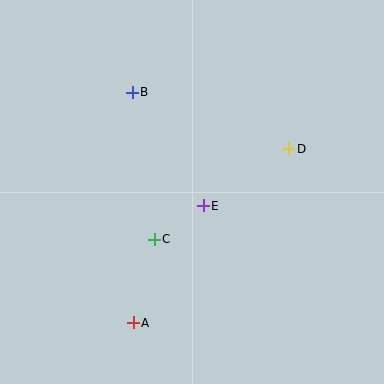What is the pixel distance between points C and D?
The distance between C and D is 162 pixels.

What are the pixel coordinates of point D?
Point D is at (289, 149).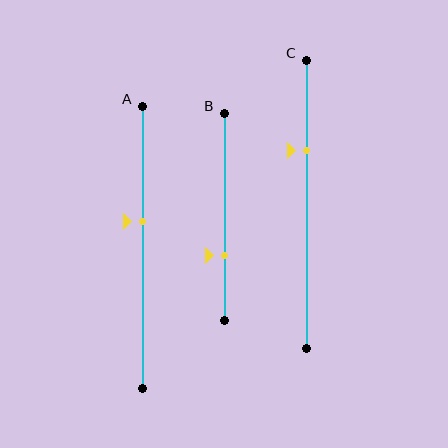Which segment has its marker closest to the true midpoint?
Segment A has its marker closest to the true midpoint.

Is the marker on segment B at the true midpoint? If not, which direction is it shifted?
No, the marker on segment B is shifted downward by about 19% of the segment length.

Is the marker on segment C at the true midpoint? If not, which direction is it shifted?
No, the marker on segment C is shifted upward by about 19% of the segment length.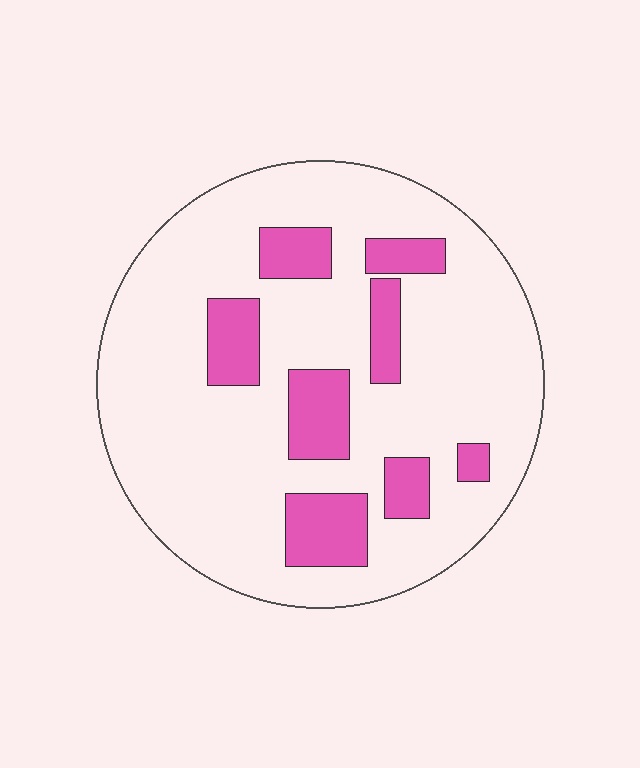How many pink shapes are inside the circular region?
8.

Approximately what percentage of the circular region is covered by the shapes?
Approximately 20%.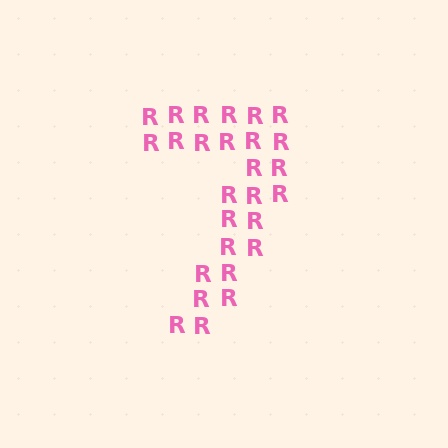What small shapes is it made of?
It is made of small letter R's.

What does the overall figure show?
The overall figure shows the digit 7.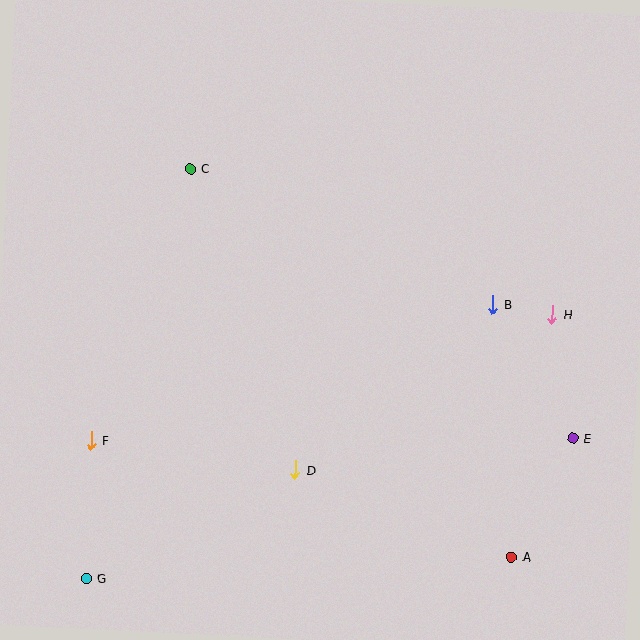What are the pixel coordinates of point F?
Point F is at (91, 440).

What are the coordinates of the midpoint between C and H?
The midpoint between C and H is at (371, 241).